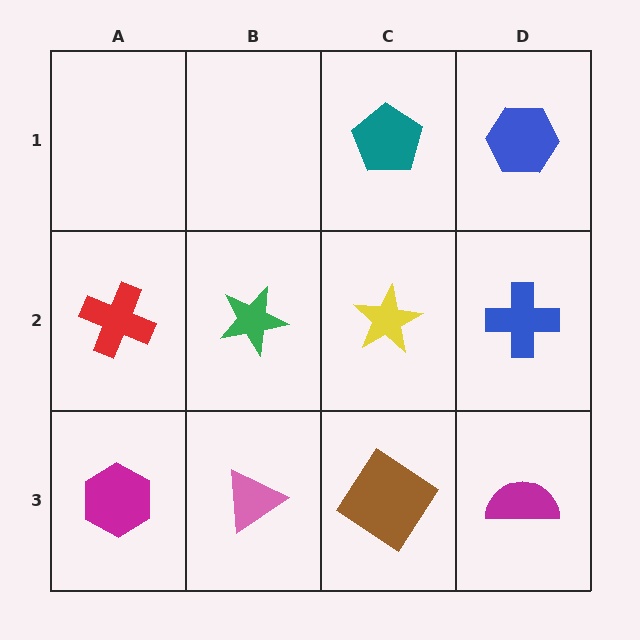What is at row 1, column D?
A blue hexagon.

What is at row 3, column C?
A brown diamond.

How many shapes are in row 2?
4 shapes.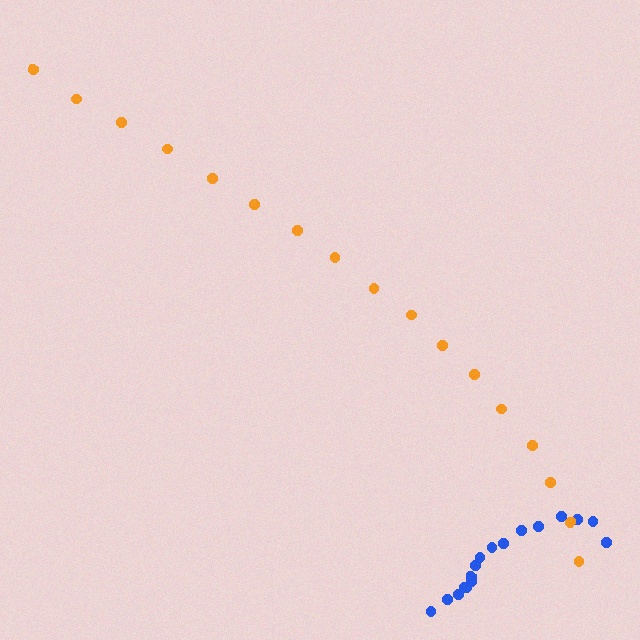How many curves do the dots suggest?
There are 2 distinct paths.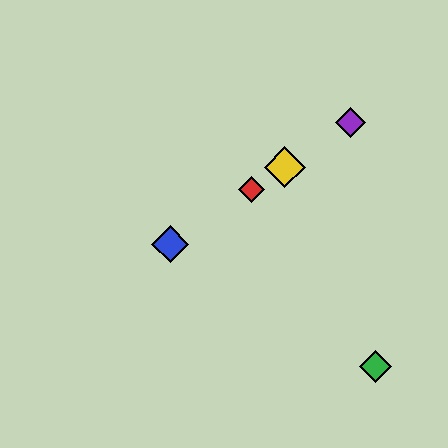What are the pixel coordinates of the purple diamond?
The purple diamond is at (351, 123).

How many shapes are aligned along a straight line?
4 shapes (the red diamond, the blue diamond, the yellow diamond, the purple diamond) are aligned along a straight line.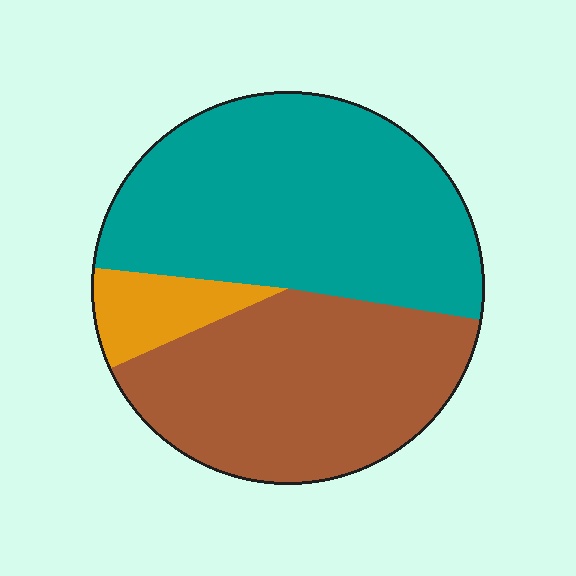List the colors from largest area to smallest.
From largest to smallest: teal, brown, orange.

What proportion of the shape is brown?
Brown covers 41% of the shape.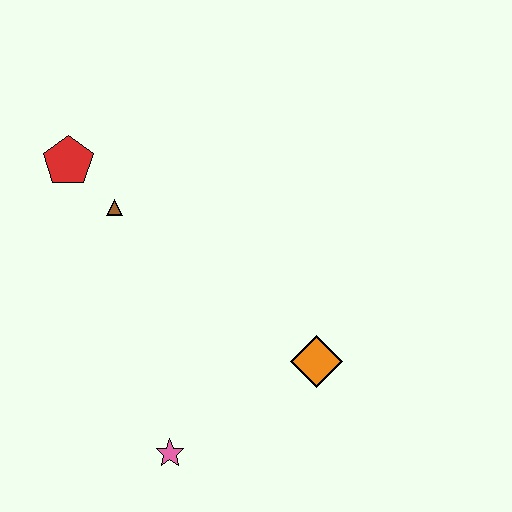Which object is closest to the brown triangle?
The red pentagon is closest to the brown triangle.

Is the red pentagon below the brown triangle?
No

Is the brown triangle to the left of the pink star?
Yes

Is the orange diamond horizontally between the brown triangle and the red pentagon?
No